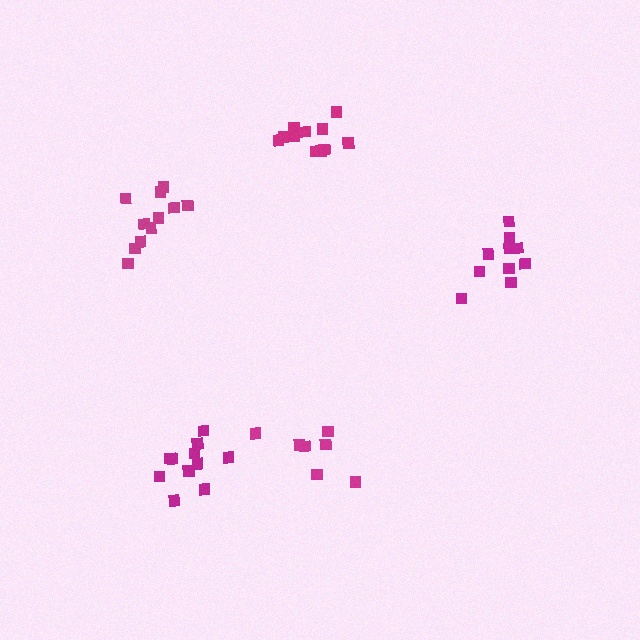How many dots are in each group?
Group 1: 11 dots, Group 2: 10 dots, Group 3: 11 dots, Group 4: 11 dots, Group 5: 7 dots (50 total).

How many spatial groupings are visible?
There are 5 spatial groupings.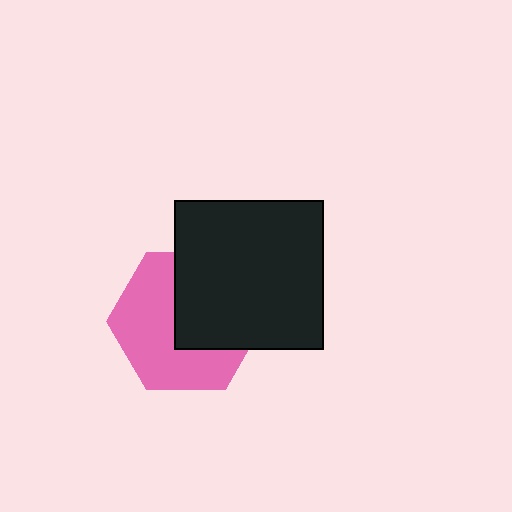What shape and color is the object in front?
The object in front is a black square.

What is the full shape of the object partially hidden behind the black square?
The partially hidden object is a pink hexagon.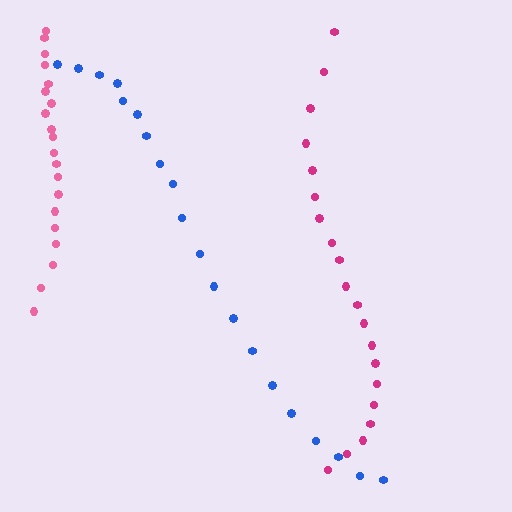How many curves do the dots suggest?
There are 3 distinct paths.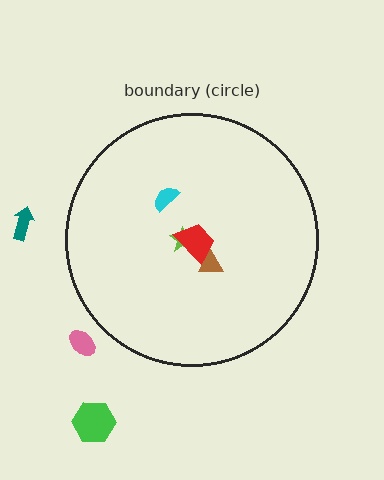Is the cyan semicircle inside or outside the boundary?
Inside.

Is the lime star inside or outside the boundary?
Inside.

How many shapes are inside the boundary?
4 inside, 3 outside.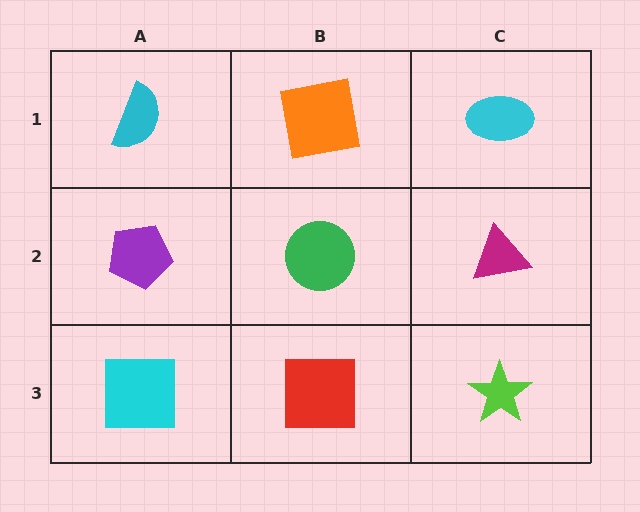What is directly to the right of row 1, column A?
An orange square.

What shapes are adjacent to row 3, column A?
A purple pentagon (row 2, column A), a red square (row 3, column B).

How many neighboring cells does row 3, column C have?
2.